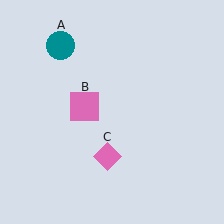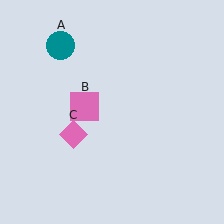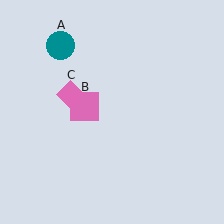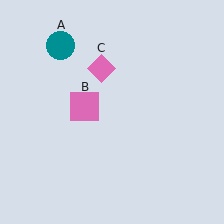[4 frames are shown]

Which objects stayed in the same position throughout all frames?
Teal circle (object A) and pink square (object B) remained stationary.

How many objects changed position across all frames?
1 object changed position: pink diamond (object C).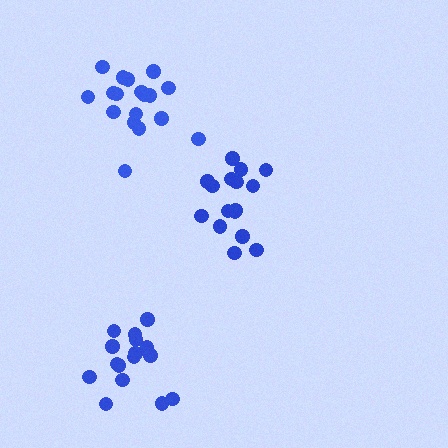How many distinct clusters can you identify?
There are 3 distinct clusters.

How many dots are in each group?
Group 1: 16 dots, Group 2: 16 dots, Group 3: 18 dots (50 total).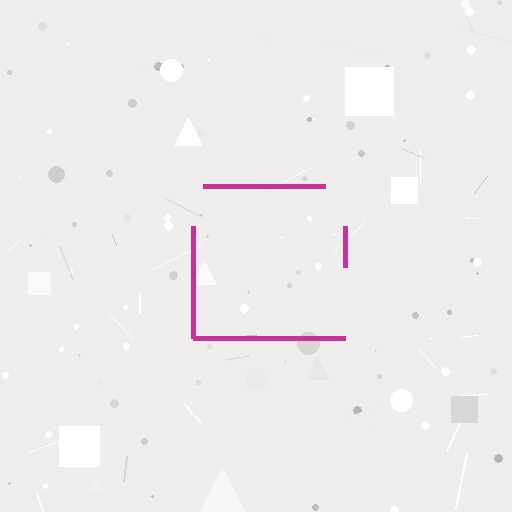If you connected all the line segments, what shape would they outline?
They would outline a square.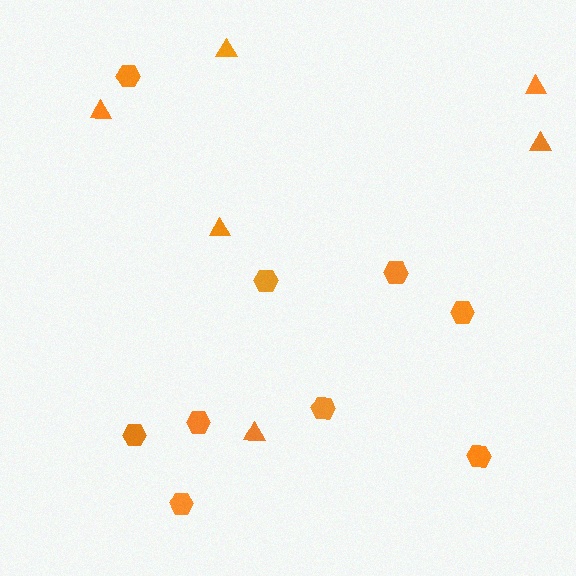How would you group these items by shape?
There are 2 groups: one group of triangles (6) and one group of hexagons (9).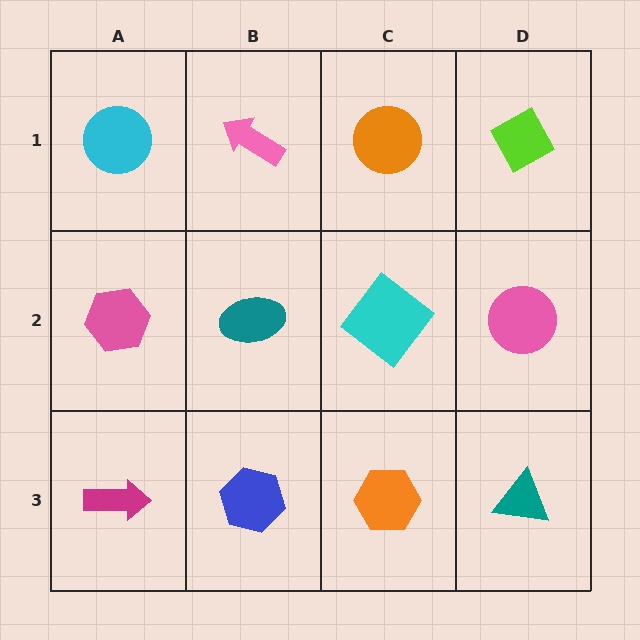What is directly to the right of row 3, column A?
A blue hexagon.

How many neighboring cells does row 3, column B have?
3.